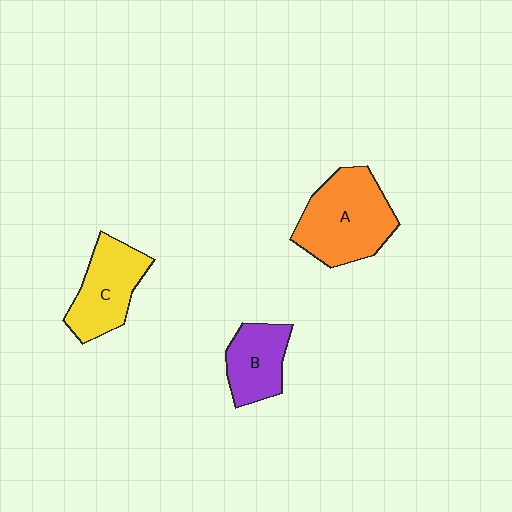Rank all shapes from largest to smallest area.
From largest to smallest: A (orange), C (yellow), B (purple).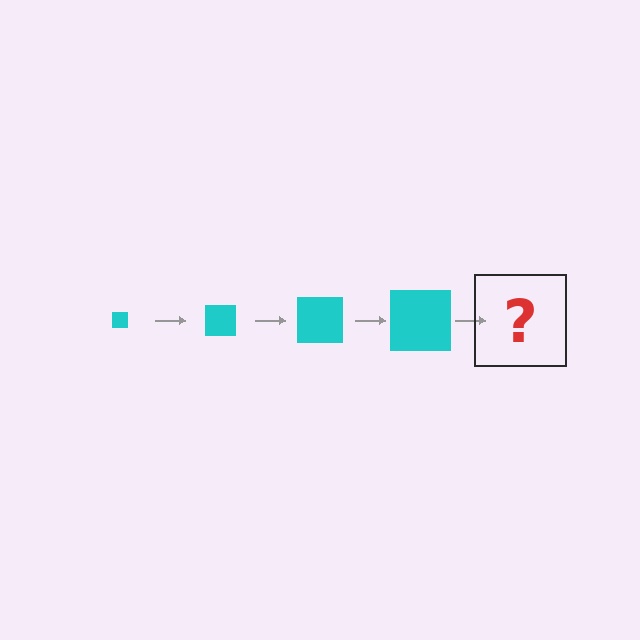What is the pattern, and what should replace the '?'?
The pattern is that the square gets progressively larger each step. The '?' should be a cyan square, larger than the previous one.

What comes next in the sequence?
The next element should be a cyan square, larger than the previous one.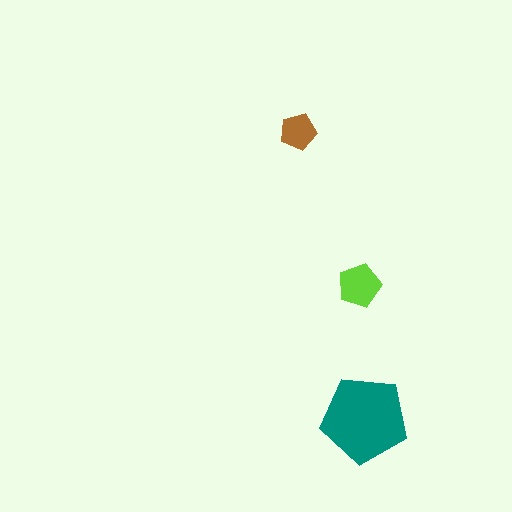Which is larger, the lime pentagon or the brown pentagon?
The lime one.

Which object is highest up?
The brown pentagon is topmost.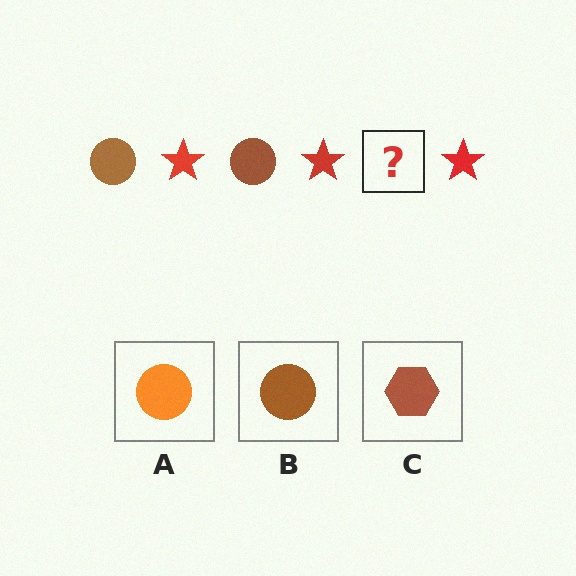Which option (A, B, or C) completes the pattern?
B.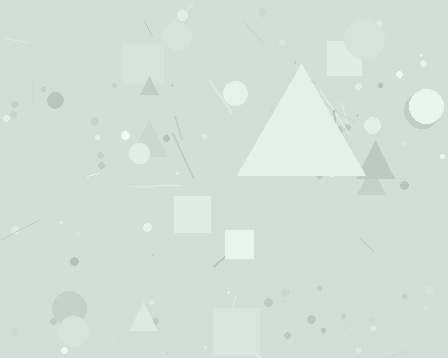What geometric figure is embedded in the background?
A triangle is embedded in the background.